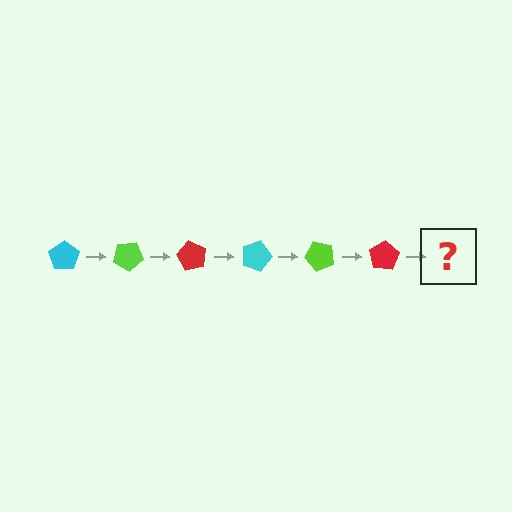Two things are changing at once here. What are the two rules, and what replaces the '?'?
The two rules are that it rotates 30 degrees each step and the color cycles through cyan, lime, and red. The '?' should be a cyan pentagon, rotated 180 degrees from the start.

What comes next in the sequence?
The next element should be a cyan pentagon, rotated 180 degrees from the start.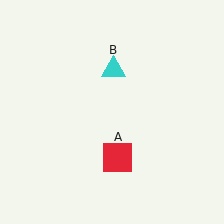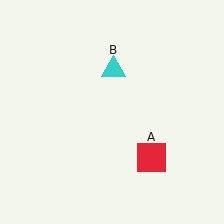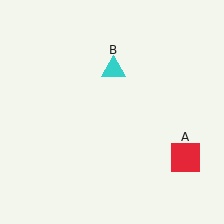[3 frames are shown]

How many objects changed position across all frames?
1 object changed position: red square (object A).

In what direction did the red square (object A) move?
The red square (object A) moved right.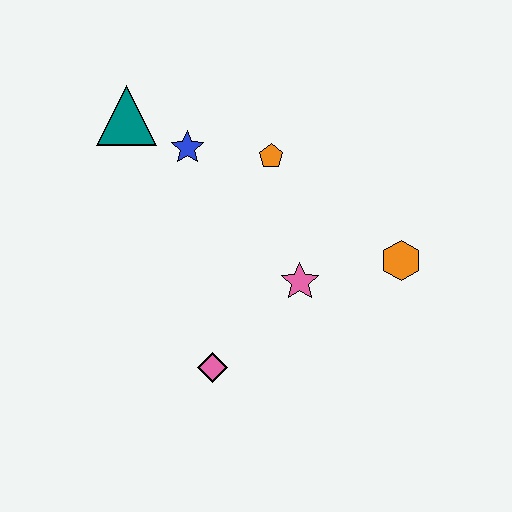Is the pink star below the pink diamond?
No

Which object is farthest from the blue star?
The orange hexagon is farthest from the blue star.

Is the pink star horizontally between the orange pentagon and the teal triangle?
No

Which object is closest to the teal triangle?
The blue star is closest to the teal triangle.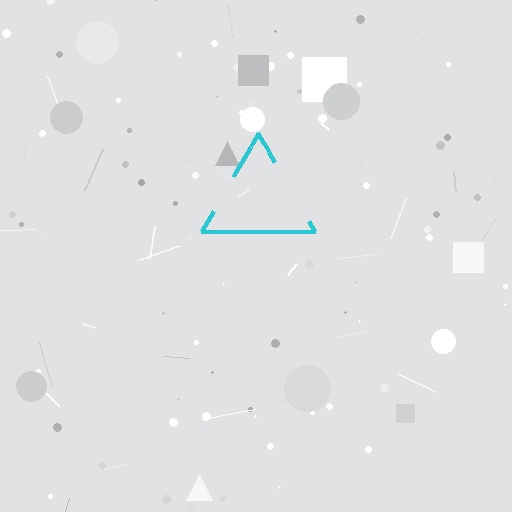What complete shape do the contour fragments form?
The contour fragments form a triangle.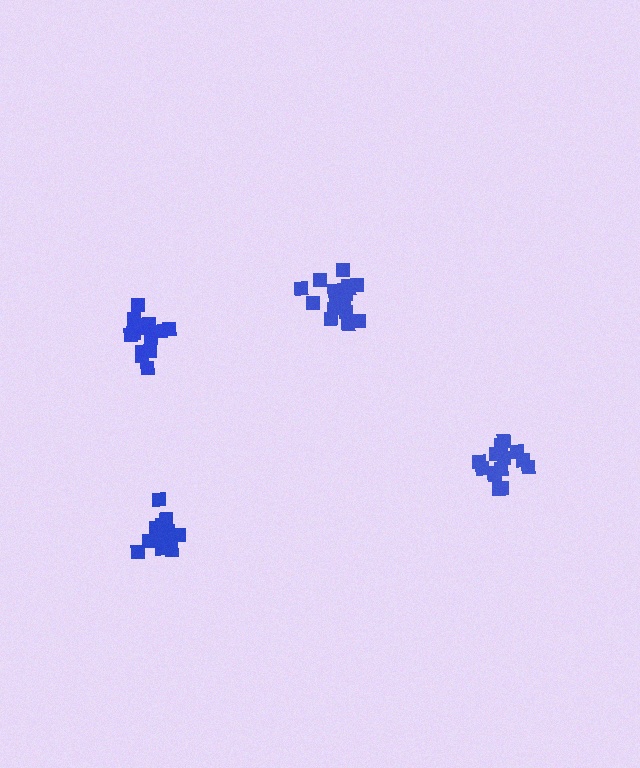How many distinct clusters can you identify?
There are 4 distinct clusters.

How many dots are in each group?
Group 1: 17 dots, Group 2: 18 dots, Group 3: 15 dots, Group 4: 15 dots (65 total).